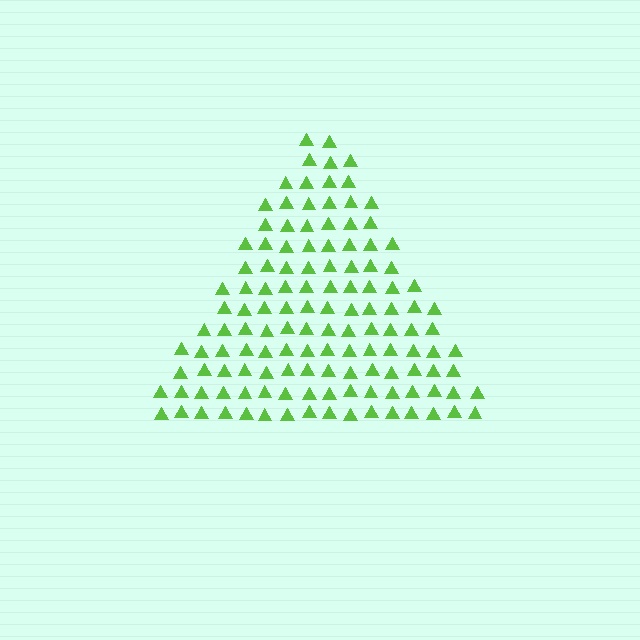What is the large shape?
The large shape is a triangle.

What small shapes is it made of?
It is made of small triangles.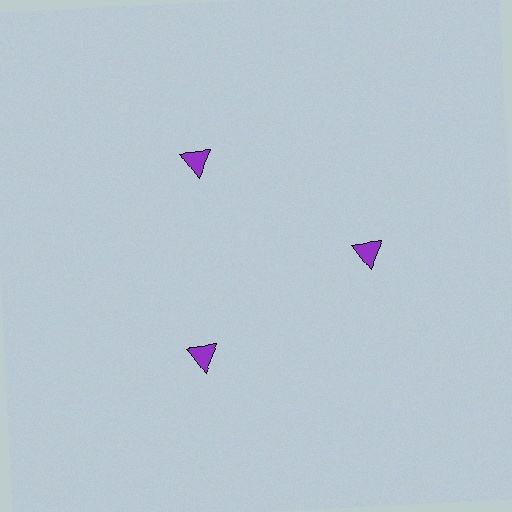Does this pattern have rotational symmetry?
Yes, this pattern has 3-fold rotational symmetry. It looks the same after rotating 120 degrees around the center.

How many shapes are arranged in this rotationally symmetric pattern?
There are 3 shapes, arranged in 3 groups of 1.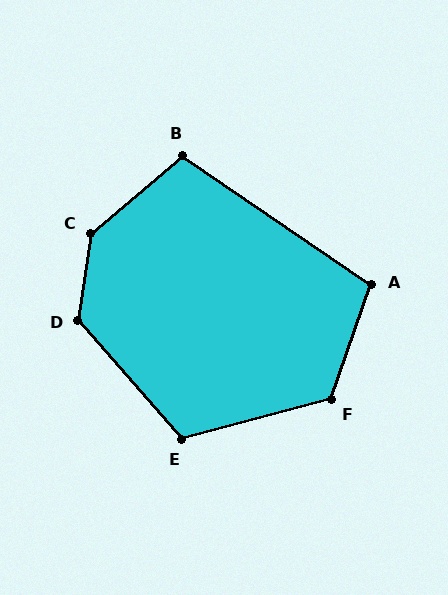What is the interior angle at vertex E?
Approximately 116 degrees (obtuse).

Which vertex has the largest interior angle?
C, at approximately 139 degrees.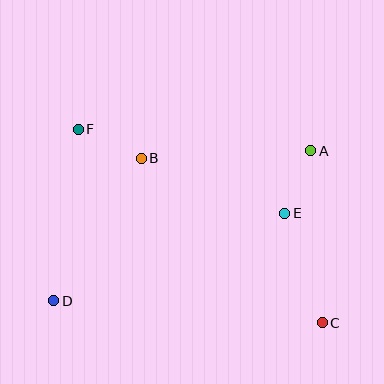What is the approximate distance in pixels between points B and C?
The distance between B and C is approximately 244 pixels.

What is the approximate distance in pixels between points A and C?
The distance between A and C is approximately 172 pixels.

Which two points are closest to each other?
Points A and E are closest to each other.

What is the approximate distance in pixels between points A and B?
The distance between A and B is approximately 170 pixels.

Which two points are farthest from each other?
Points C and F are farthest from each other.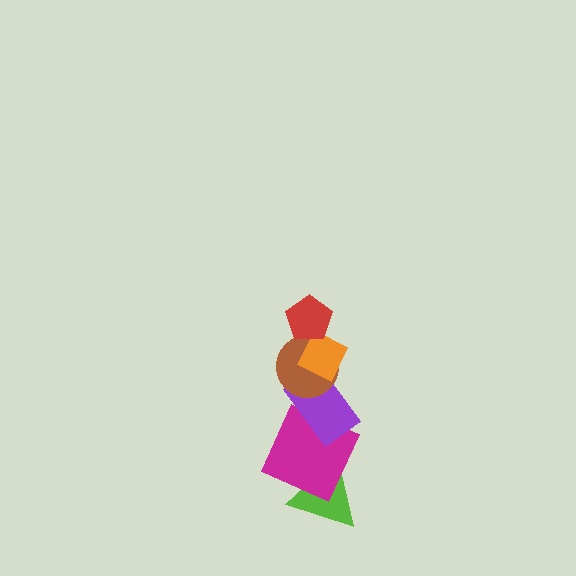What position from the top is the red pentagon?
The red pentagon is 1st from the top.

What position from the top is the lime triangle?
The lime triangle is 6th from the top.